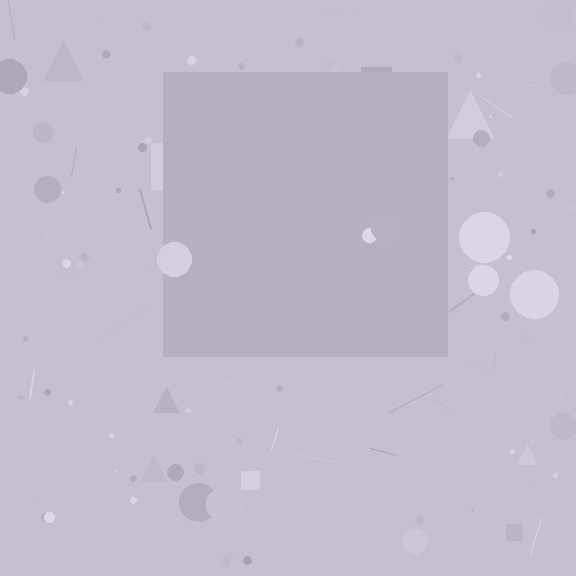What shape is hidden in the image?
A square is hidden in the image.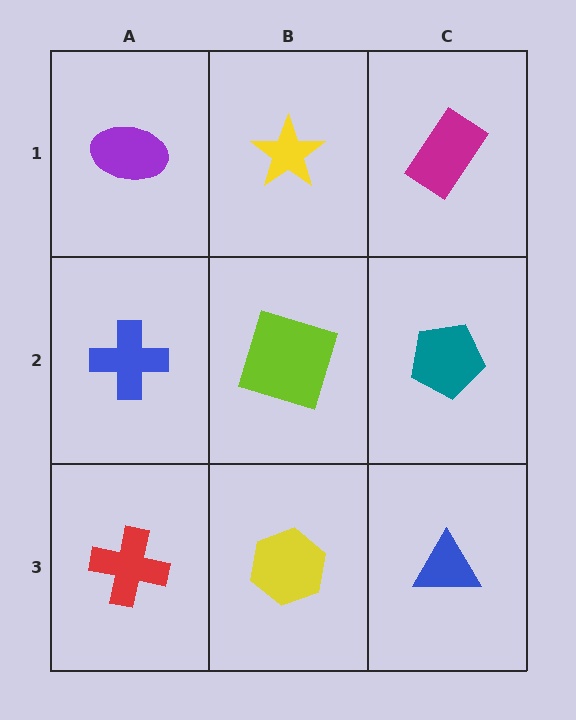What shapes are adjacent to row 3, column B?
A lime square (row 2, column B), a red cross (row 3, column A), a blue triangle (row 3, column C).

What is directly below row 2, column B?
A yellow hexagon.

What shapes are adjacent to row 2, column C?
A magenta rectangle (row 1, column C), a blue triangle (row 3, column C), a lime square (row 2, column B).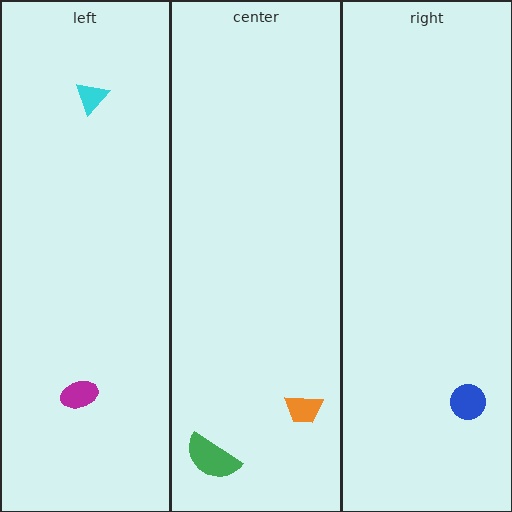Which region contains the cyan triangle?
The left region.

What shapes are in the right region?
The blue circle.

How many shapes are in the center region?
2.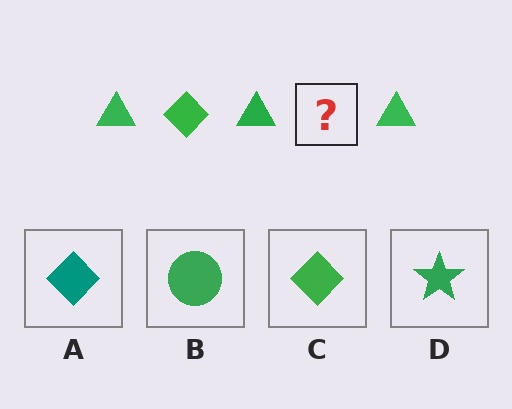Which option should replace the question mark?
Option C.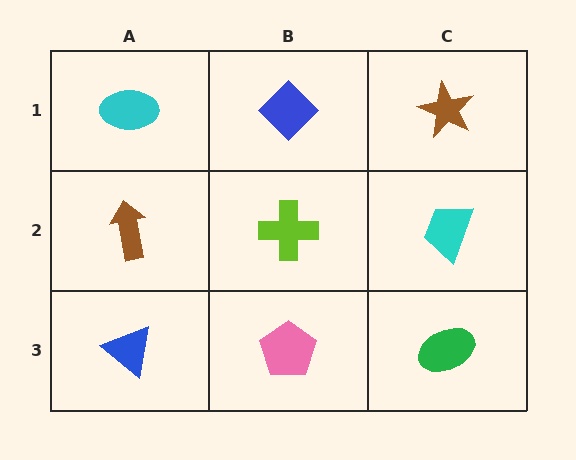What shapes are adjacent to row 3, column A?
A brown arrow (row 2, column A), a pink pentagon (row 3, column B).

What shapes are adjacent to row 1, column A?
A brown arrow (row 2, column A), a blue diamond (row 1, column B).